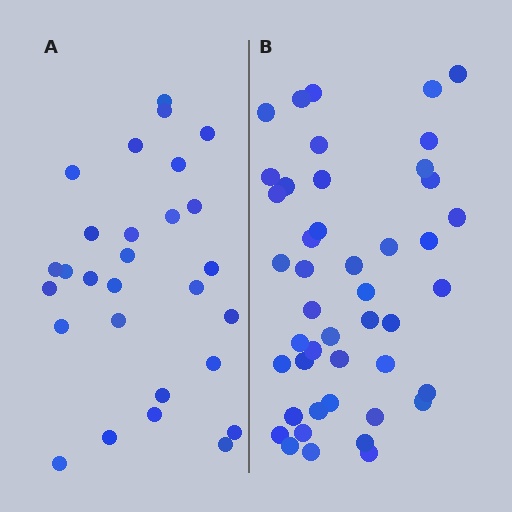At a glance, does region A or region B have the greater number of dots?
Region B (the right region) has more dots.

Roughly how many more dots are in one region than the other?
Region B has approximately 15 more dots than region A.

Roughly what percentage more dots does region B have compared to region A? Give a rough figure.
About 60% more.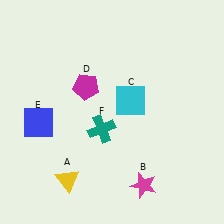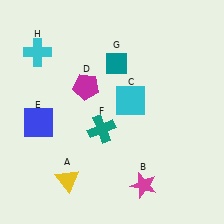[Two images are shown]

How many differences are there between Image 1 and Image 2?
There are 2 differences between the two images.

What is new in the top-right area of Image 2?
A teal diamond (G) was added in the top-right area of Image 2.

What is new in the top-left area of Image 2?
A cyan cross (H) was added in the top-left area of Image 2.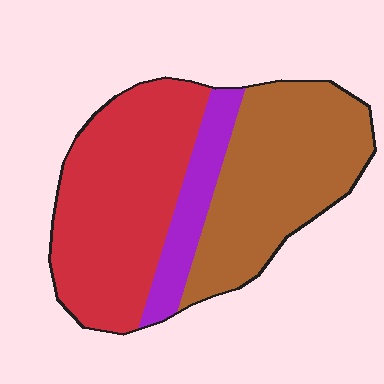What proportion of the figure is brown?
Brown takes up between a quarter and a half of the figure.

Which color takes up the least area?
Purple, at roughly 15%.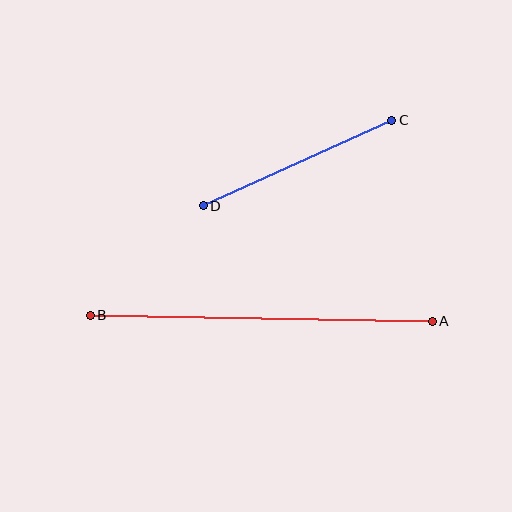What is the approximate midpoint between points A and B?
The midpoint is at approximately (261, 318) pixels.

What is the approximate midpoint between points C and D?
The midpoint is at approximately (298, 163) pixels.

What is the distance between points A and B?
The distance is approximately 342 pixels.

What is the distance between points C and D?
The distance is approximately 207 pixels.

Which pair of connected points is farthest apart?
Points A and B are farthest apart.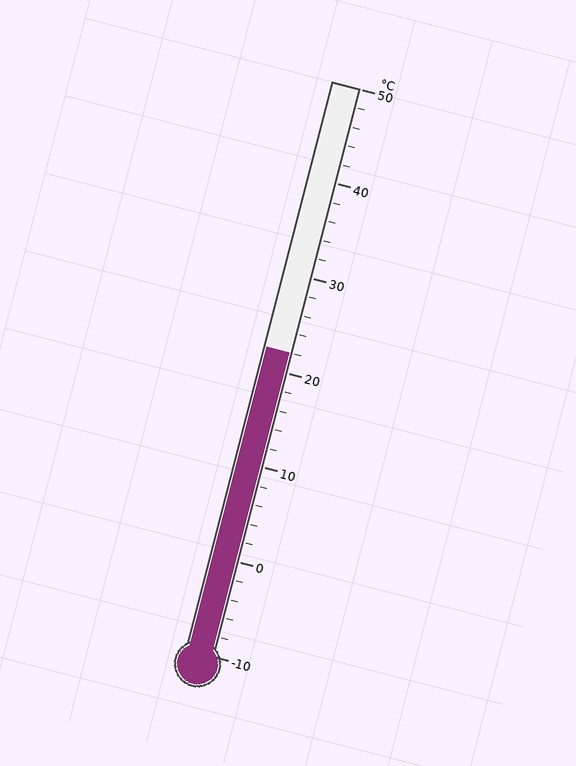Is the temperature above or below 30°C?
The temperature is below 30°C.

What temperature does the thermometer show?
The thermometer shows approximately 22°C.